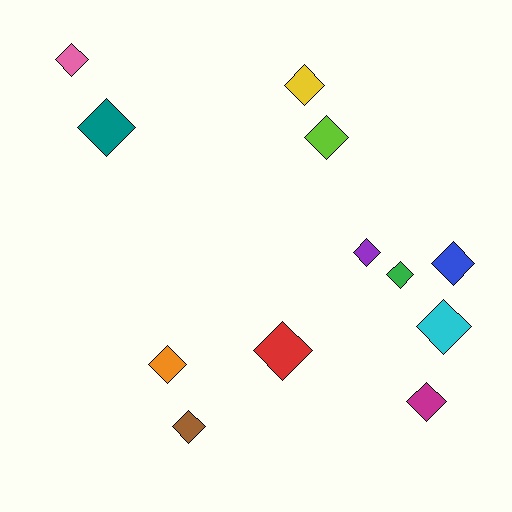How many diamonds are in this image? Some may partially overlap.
There are 12 diamonds.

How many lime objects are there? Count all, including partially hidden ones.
There is 1 lime object.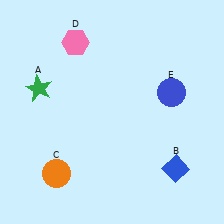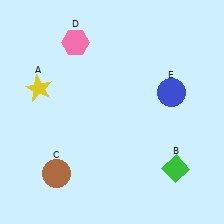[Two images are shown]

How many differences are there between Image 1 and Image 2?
There are 3 differences between the two images.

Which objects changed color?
A changed from green to yellow. B changed from blue to green. C changed from orange to brown.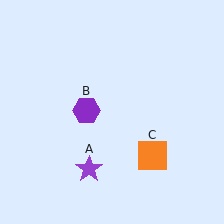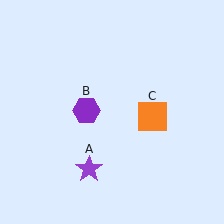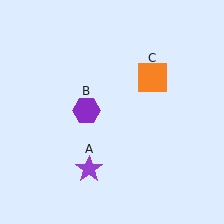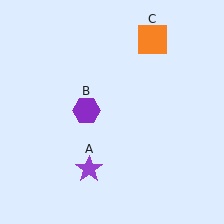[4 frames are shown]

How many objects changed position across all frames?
1 object changed position: orange square (object C).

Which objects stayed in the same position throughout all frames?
Purple star (object A) and purple hexagon (object B) remained stationary.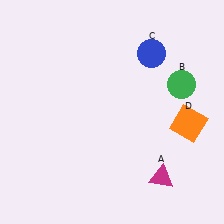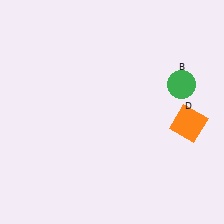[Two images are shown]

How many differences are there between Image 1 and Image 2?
There are 2 differences between the two images.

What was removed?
The blue circle (C), the magenta triangle (A) were removed in Image 2.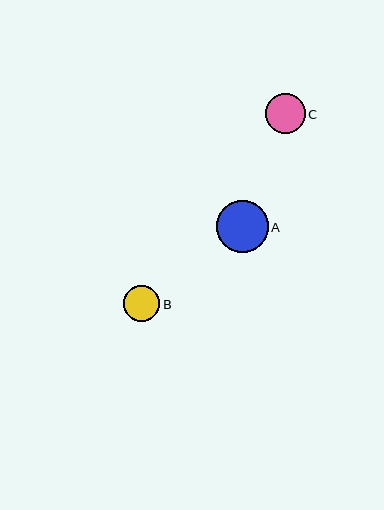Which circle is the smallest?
Circle B is the smallest with a size of approximately 36 pixels.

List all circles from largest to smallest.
From largest to smallest: A, C, B.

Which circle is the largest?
Circle A is the largest with a size of approximately 52 pixels.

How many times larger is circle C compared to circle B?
Circle C is approximately 1.1 times the size of circle B.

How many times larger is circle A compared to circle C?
Circle A is approximately 1.3 times the size of circle C.